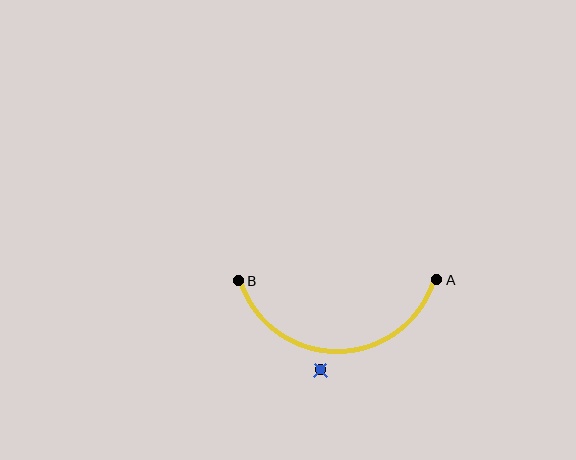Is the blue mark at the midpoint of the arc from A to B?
No — the blue mark does not lie on the arc at all. It sits slightly outside the curve.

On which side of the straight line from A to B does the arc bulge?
The arc bulges below the straight line connecting A and B.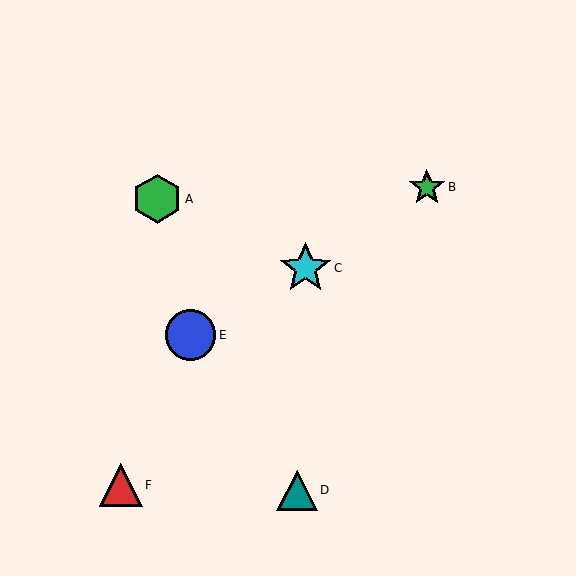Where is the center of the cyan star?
The center of the cyan star is at (305, 268).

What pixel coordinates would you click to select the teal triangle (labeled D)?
Click at (297, 490) to select the teal triangle D.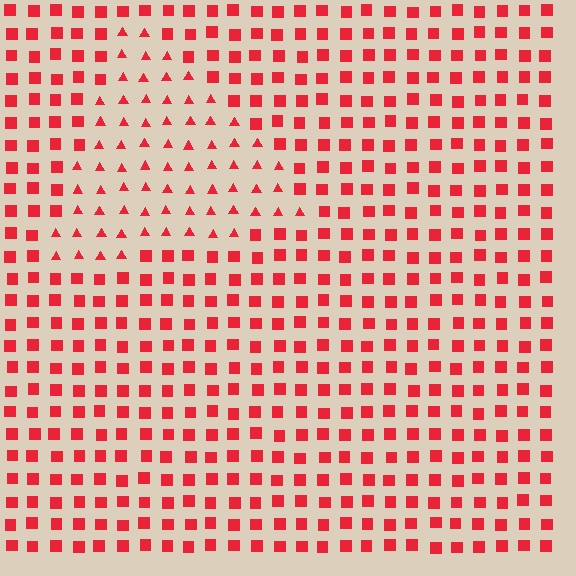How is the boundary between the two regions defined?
The boundary is defined by a change in element shape: triangles inside vs. squares outside. All elements share the same color and spacing.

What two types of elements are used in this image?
The image uses triangles inside the triangle region and squares outside it.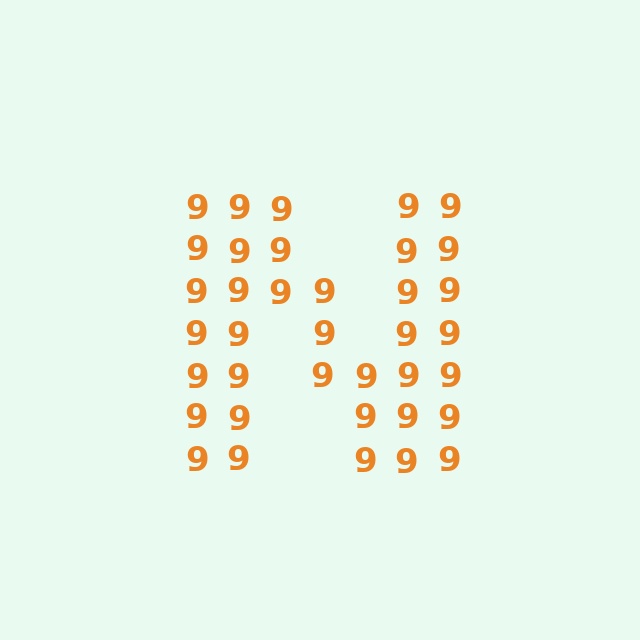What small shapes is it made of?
It is made of small digit 9's.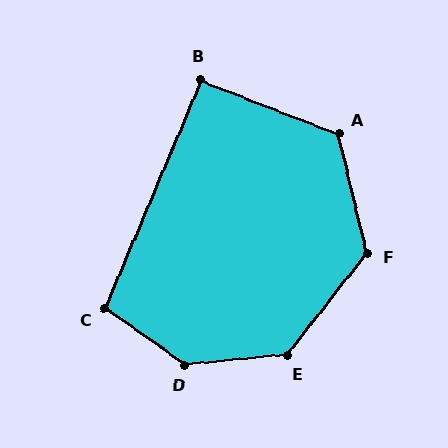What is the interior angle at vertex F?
Approximately 129 degrees (obtuse).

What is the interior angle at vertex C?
Approximately 102 degrees (obtuse).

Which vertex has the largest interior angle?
D, at approximately 140 degrees.